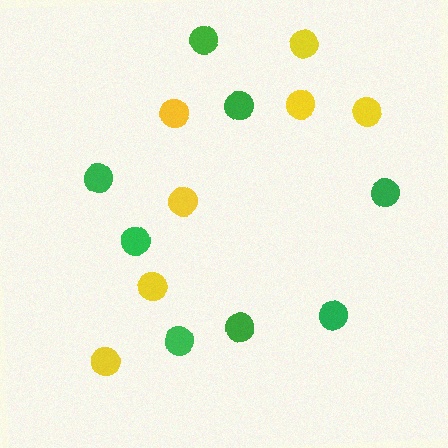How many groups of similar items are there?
There are 2 groups: one group of green circles (8) and one group of yellow circles (7).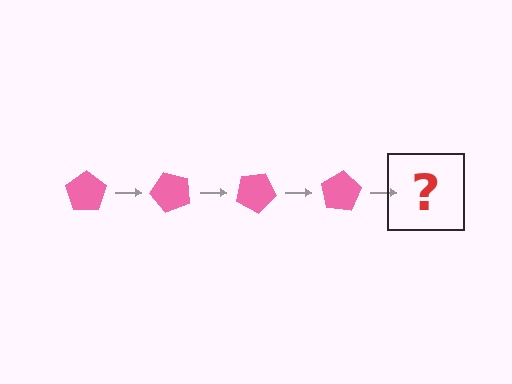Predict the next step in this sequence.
The next step is a pink pentagon rotated 200 degrees.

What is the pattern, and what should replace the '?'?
The pattern is that the pentagon rotates 50 degrees each step. The '?' should be a pink pentagon rotated 200 degrees.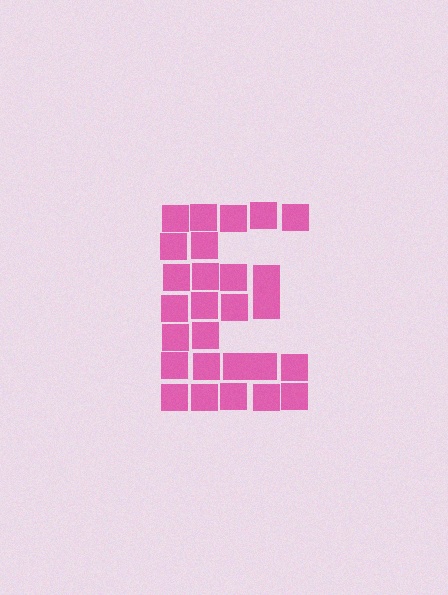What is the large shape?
The large shape is the letter E.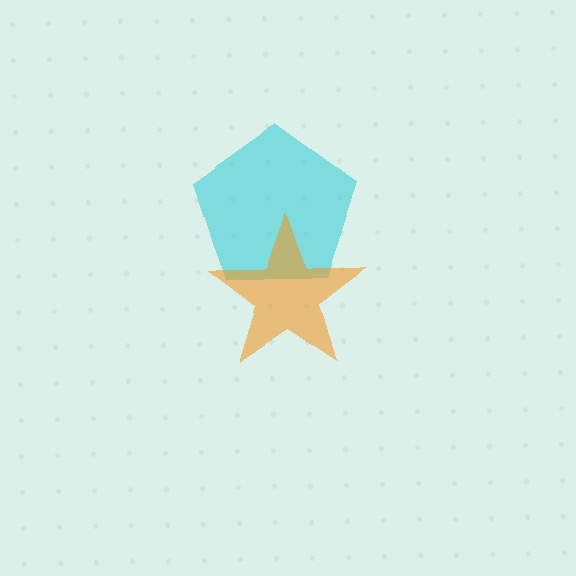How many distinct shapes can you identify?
There are 2 distinct shapes: a cyan pentagon, an orange star.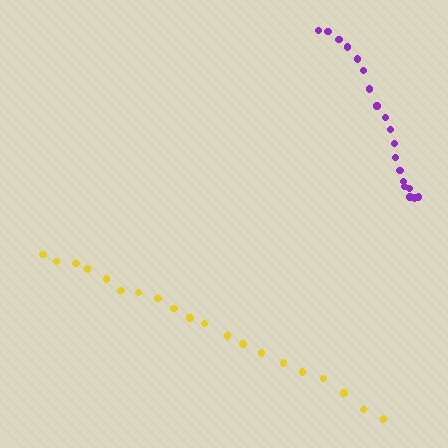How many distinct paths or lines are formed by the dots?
There are 2 distinct paths.